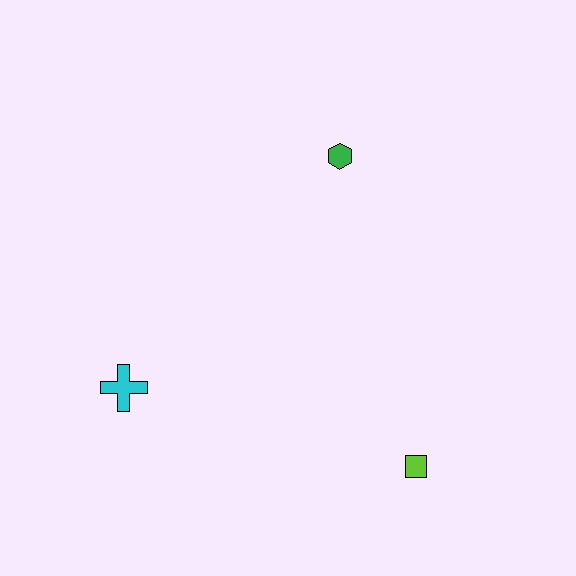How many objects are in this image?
There are 3 objects.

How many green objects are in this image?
There is 1 green object.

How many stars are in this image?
There are no stars.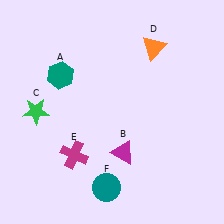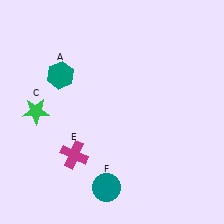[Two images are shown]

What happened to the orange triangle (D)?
The orange triangle (D) was removed in Image 2. It was in the top-right area of Image 1.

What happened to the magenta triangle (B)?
The magenta triangle (B) was removed in Image 2. It was in the bottom-right area of Image 1.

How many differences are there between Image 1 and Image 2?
There are 2 differences between the two images.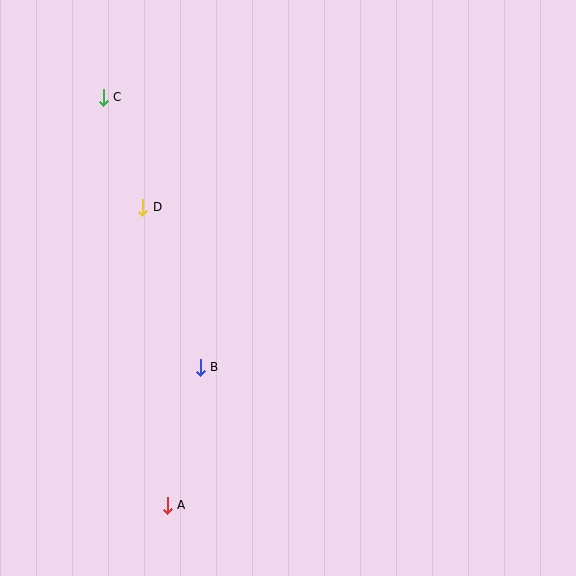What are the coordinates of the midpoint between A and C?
The midpoint between A and C is at (135, 301).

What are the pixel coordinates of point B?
Point B is at (200, 368).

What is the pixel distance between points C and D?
The distance between C and D is 117 pixels.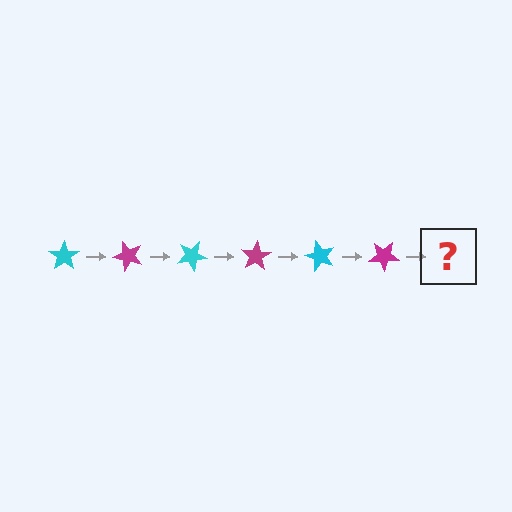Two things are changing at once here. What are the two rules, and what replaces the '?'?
The two rules are that it rotates 50 degrees each step and the color cycles through cyan and magenta. The '?' should be a cyan star, rotated 300 degrees from the start.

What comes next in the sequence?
The next element should be a cyan star, rotated 300 degrees from the start.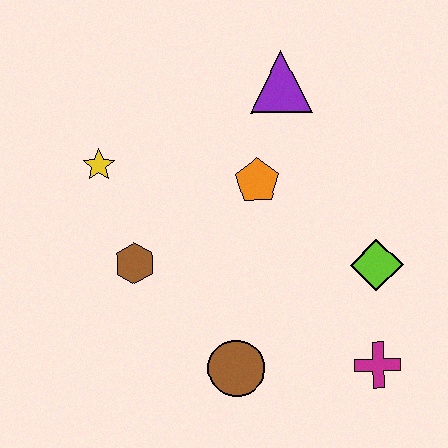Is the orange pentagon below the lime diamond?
No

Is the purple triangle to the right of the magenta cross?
No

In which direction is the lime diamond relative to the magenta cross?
The lime diamond is above the magenta cross.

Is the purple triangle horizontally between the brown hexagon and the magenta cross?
Yes